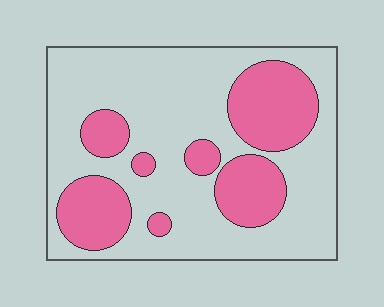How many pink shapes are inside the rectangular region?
7.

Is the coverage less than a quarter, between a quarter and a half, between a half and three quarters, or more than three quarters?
Between a quarter and a half.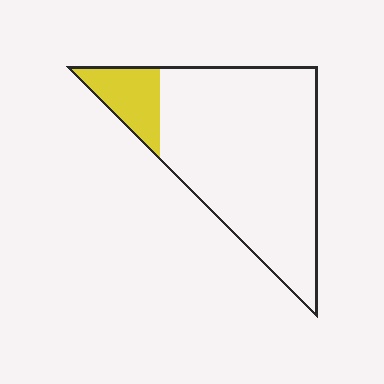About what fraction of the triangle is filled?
About one eighth (1/8).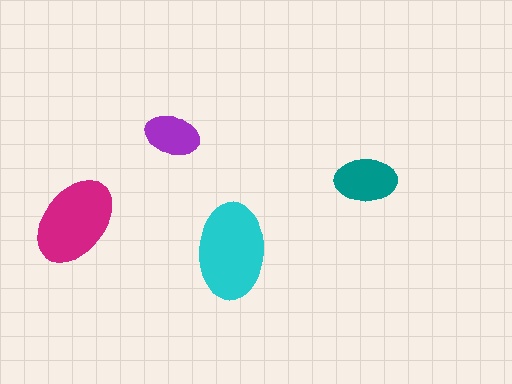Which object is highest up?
The purple ellipse is topmost.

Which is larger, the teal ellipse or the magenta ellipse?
The magenta one.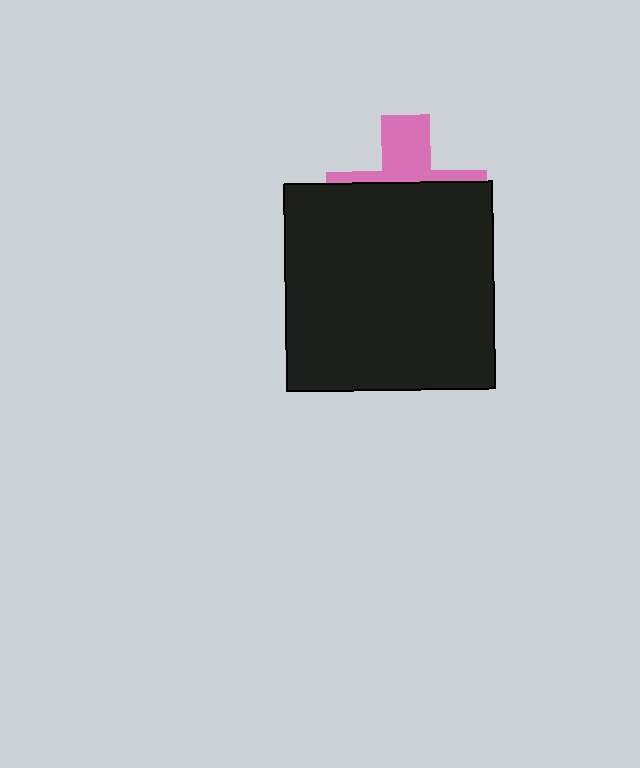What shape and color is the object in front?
The object in front is a black square.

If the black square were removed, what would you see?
You would see the complete pink cross.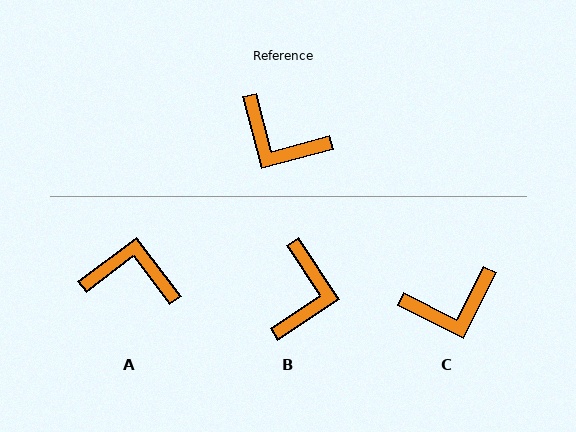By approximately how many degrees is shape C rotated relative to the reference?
Approximately 49 degrees counter-clockwise.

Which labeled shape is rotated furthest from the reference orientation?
A, about 158 degrees away.